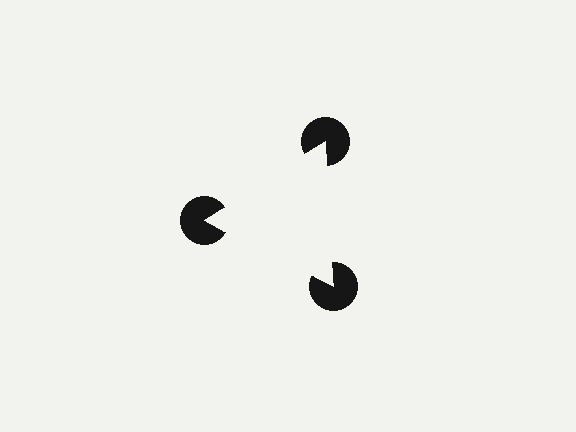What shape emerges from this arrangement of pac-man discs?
An illusory triangle — its edges are inferred from the aligned wedge cuts in the pac-man discs, not physically drawn.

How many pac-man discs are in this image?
There are 3 — one at each vertex of the illusory triangle.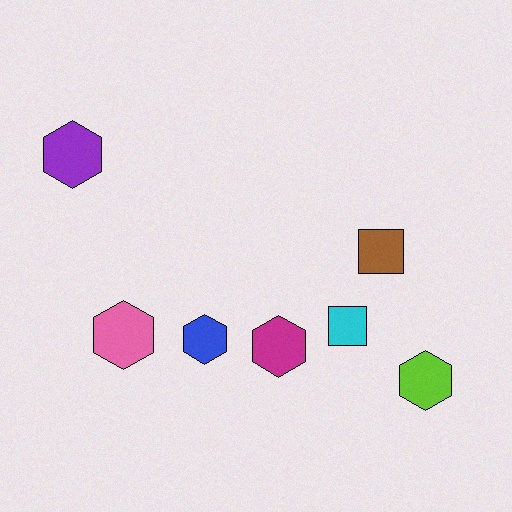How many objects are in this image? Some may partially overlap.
There are 7 objects.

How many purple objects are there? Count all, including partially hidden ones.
There is 1 purple object.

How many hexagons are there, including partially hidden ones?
There are 5 hexagons.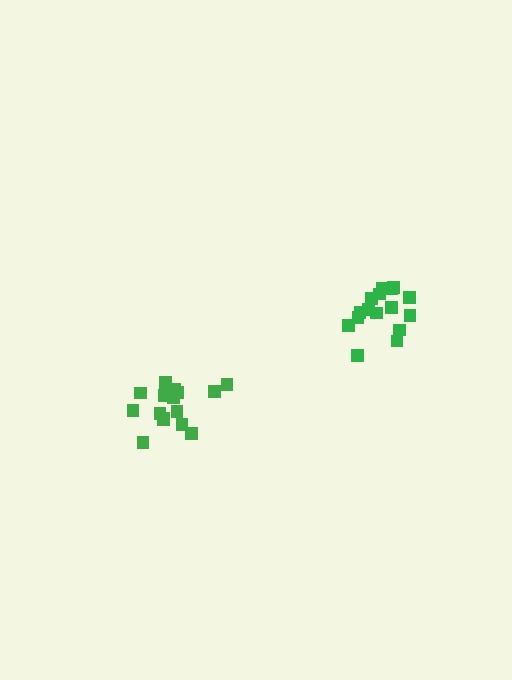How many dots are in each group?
Group 1: 17 dots, Group 2: 16 dots (33 total).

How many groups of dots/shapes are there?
There are 2 groups.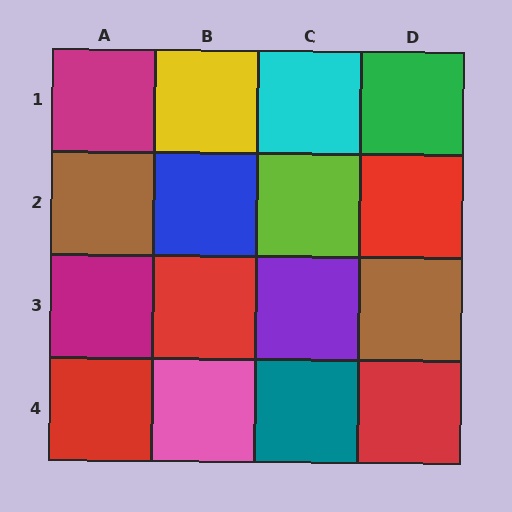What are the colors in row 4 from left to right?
Red, pink, teal, red.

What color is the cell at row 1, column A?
Magenta.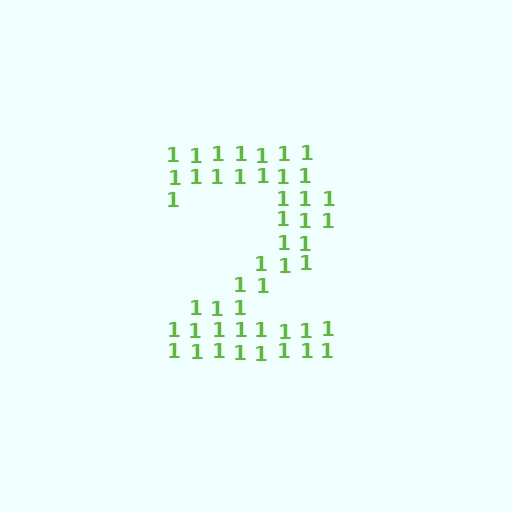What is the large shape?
The large shape is the digit 2.